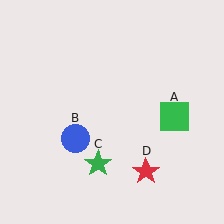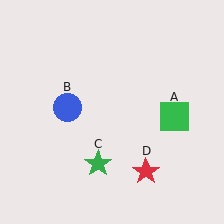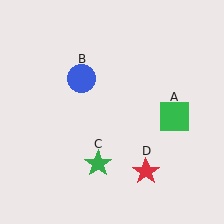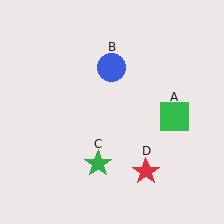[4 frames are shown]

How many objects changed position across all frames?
1 object changed position: blue circle (object B).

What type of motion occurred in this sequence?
The blue circle (object B) rotated clockwise around the center of the scene.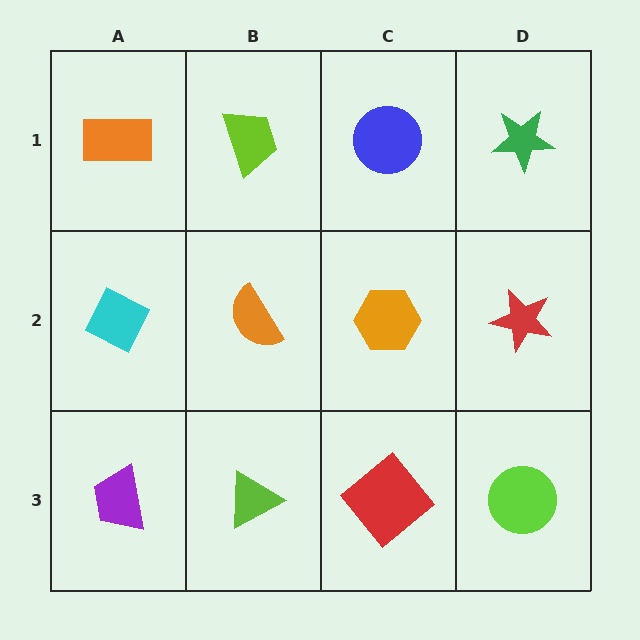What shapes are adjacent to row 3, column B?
An orange semicircle (row 2, column B), a purple trapezoid (row 3, column A), a red diamond (row 3, column C).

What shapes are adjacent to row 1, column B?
An orange semicircle (row 2, column B), an orange rectangle (row 1, column A), a blue circle (row 1, column C).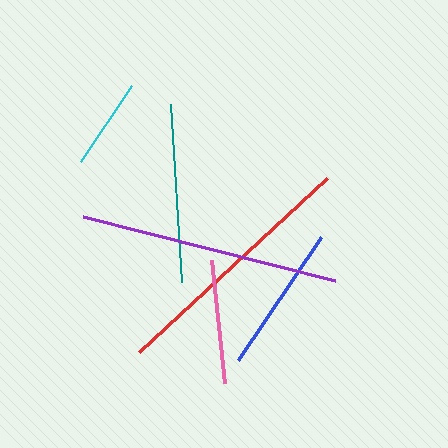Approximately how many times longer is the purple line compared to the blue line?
The purple line is approximately 1.8 times the length of the blue line.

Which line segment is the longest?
The purple line is the longest at approximately 261 pixels.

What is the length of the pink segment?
The pink segment is approximately 124 pixels long.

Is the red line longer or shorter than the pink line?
The red line is longer than the pink line.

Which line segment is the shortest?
The cyan line is the shortest at approximately 91 pixels.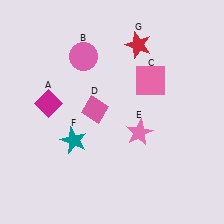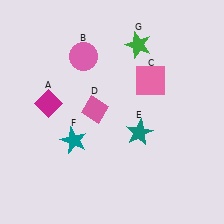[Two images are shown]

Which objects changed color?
E changed from pink to teal. G changed from red to green.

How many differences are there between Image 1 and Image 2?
There are 2 differences between the two images.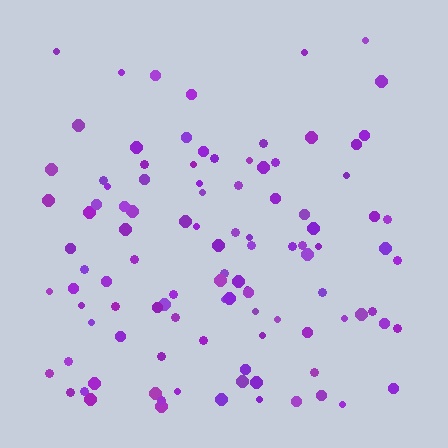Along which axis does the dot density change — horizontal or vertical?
Vertical.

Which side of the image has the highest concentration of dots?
The bottom.